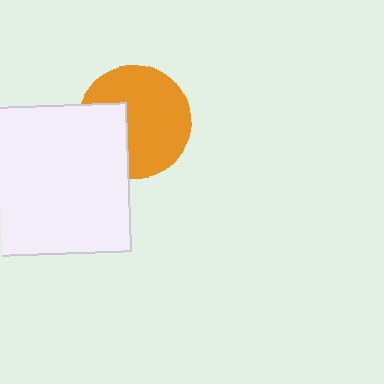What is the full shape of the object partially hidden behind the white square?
The partially hidden object is an orange circle.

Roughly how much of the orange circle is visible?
Most of it is visible (roughly 70%).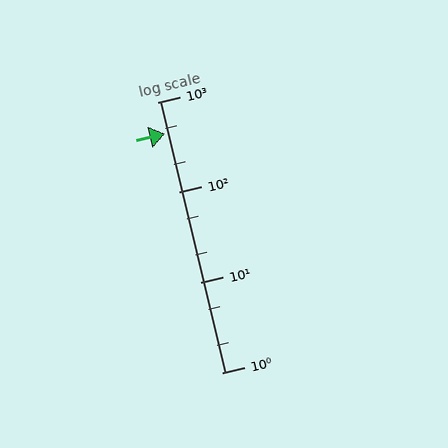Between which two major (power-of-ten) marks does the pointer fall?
The pointer is between 100 and 1000.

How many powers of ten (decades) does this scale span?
The scale spans 3 decades, from 1 to 1000.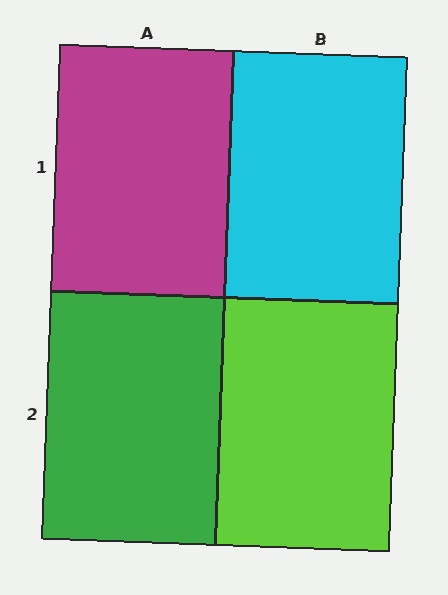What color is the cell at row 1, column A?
Magenta.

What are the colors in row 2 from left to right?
Green, lime.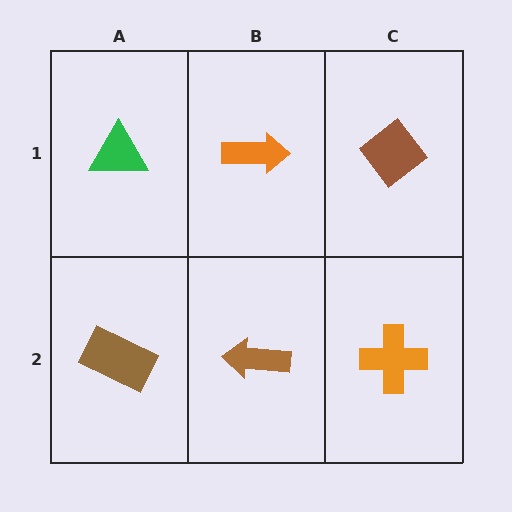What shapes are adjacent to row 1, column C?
An orange cross (row 2, column C), an orange arrow (row 1, column B).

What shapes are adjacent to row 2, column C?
A brown diamond (row 1, column C), a brown arrow (row 2, column B).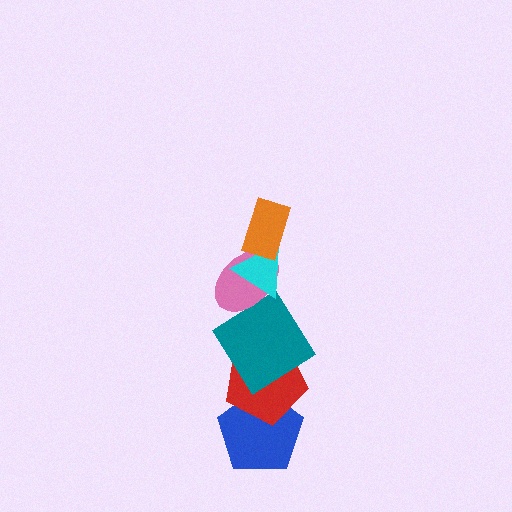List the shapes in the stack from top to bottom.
From top to bottom: the orange rectangle, the cyan triangle, the pink ellipse, the teal diamond, the red pentagon, the blue pentagon.